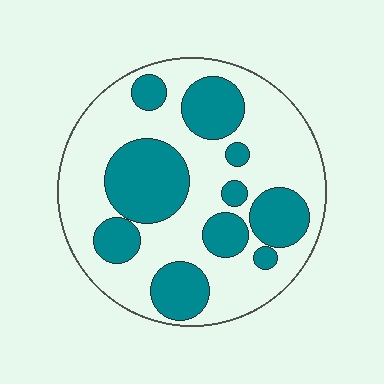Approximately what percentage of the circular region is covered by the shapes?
Approximately 35%.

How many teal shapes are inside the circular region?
10.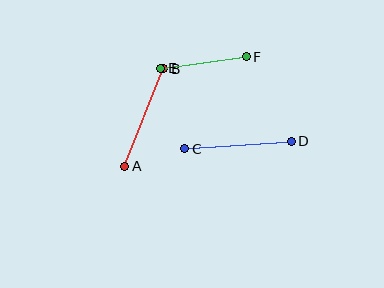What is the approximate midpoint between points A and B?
The midpoint is at approximately (144, 118) pixels.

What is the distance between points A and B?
The distance is approximately 105 pixels.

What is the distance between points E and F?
The distance is approximately 86 pixels.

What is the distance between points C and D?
The distance is approximately 107 pixels.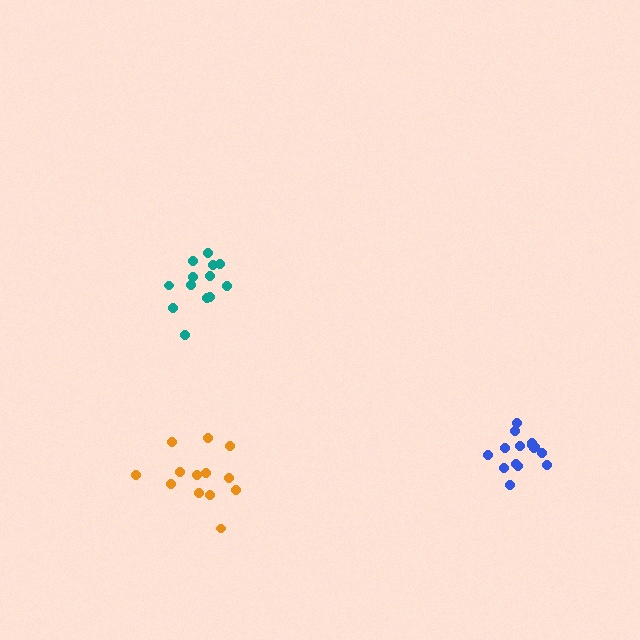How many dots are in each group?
Group 1: 13 dots, Group 2: 16 dots, Group 3: 13 dots (42 total).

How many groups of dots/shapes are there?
There are 3 groups.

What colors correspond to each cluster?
The clusters are colored: orange, blue, teal.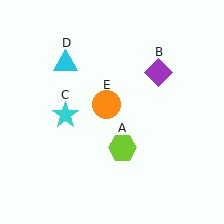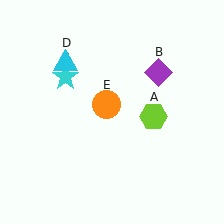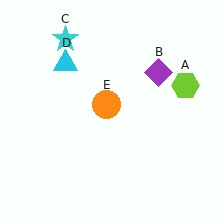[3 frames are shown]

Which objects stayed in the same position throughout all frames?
Purple diamond (object B) and cyan triangle (object D) and orange circle (object E) remained stationary.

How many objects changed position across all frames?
2 objects changed position: lime hexagon (object A), cyan star (object C).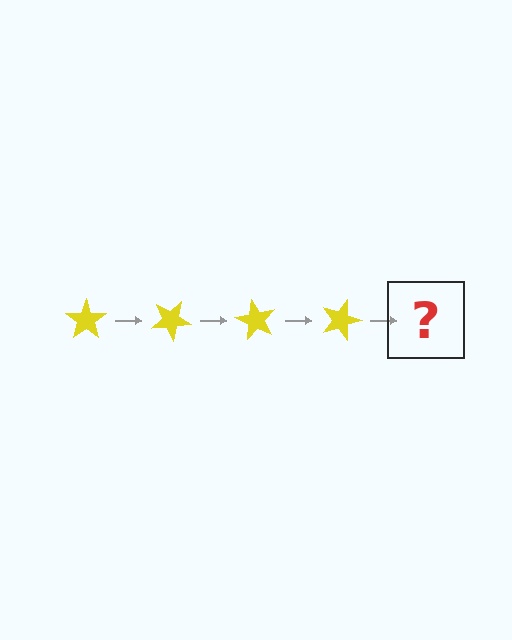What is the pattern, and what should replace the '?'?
The pattern is that the star rotates 30 degrees each step. The '?' should be a yellow star rotated 120 degrees.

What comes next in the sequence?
The next element should be a yellow star rotated 120 degrees.